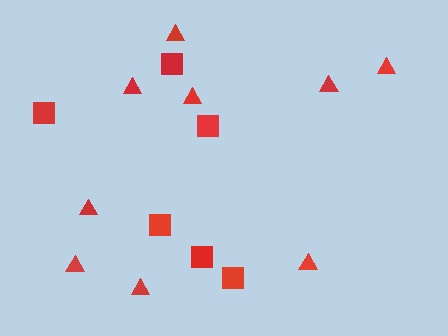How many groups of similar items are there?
There are 2 groups: one group of triangles (9) and one group of squares (6).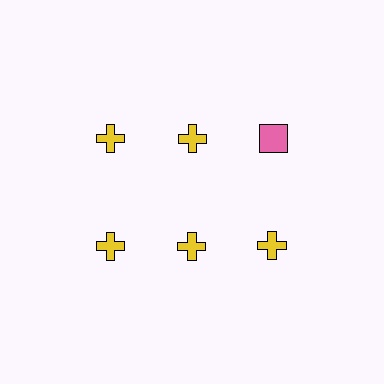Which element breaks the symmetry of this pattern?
The pink square in the top row, center column breaks the symmetry. All other shapes are yellow crosses.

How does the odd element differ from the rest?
It differs in both color (pink instead of yellow) and shape (square instead of cross).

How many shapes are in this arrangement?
There are 6 shapes arranged in a grid pattern.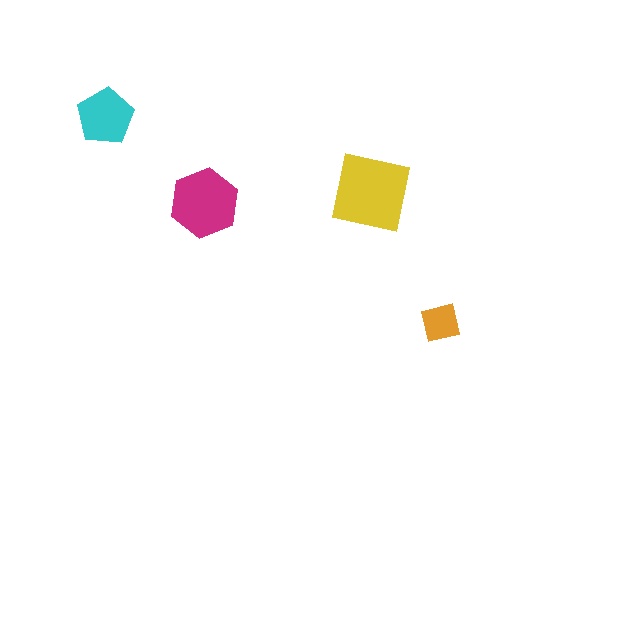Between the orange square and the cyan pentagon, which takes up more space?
The cyan pentagon.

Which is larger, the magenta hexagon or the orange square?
The magenta hexagon.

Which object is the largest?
The yellow square.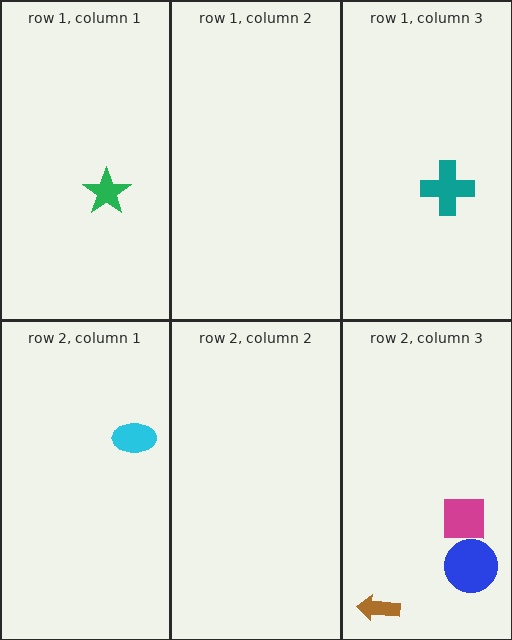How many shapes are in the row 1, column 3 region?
1.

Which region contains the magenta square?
The row 2, column 3 region.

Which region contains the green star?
The row 1, column 1 region.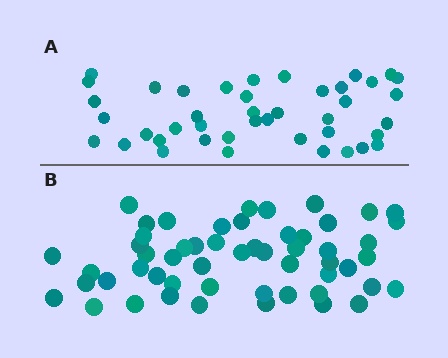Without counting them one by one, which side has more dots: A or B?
Region B (the bottom region) has more dots.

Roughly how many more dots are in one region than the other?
Region B has roughly 12 or so more dots than region A.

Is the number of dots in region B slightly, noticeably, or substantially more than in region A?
Region B has noticeably more, but not dramatically so. The ratio is roughly 1.3 to 1.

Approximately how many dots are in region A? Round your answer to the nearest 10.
About 40 dots. (The exact count is 42, which rounds to 40.)